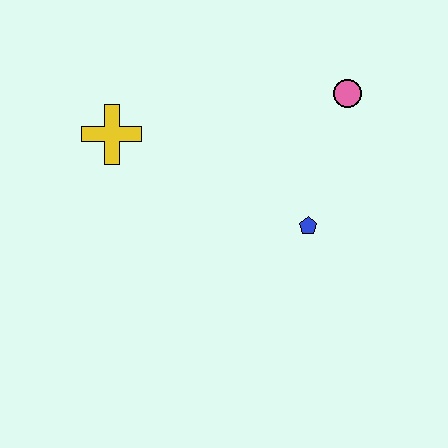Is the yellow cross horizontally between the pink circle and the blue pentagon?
No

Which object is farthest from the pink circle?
The yellow cross is farthest from the pink circle.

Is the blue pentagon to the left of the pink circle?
Yes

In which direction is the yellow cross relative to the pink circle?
The yellow cross is to the left of the pink circle.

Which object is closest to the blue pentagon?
The pink circle is closest to the blue pentagon.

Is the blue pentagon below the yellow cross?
Yes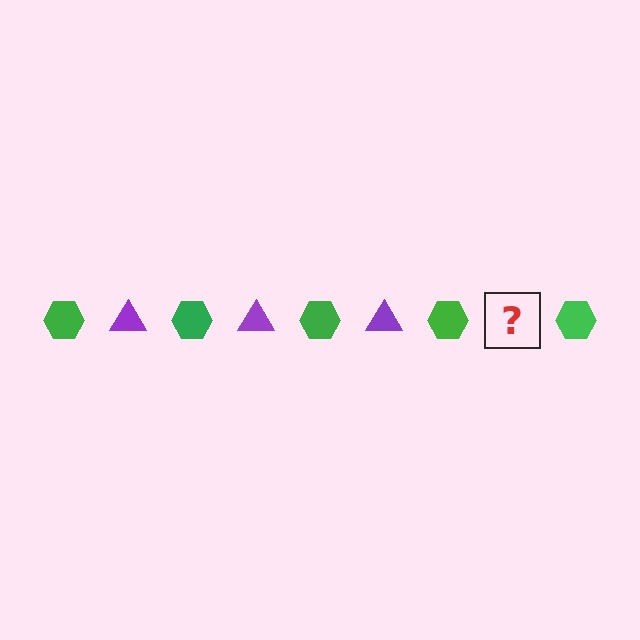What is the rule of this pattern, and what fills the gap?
The rule is that the pattern alternates between green hexagon and purple triangle. The gap should be filled with a purple triangle.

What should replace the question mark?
The question mark should be replaced with a purple triangle.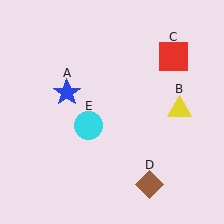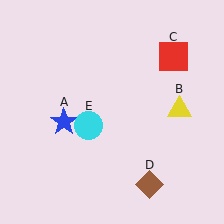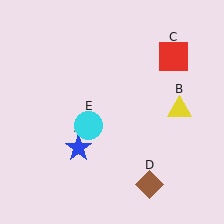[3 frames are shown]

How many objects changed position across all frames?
1 object changed position: blue star (object A).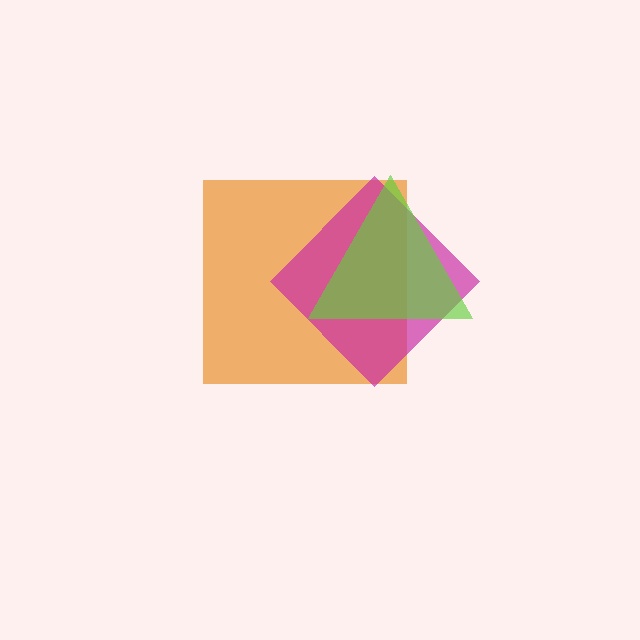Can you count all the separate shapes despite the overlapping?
Yes, there are 3 separate shapes.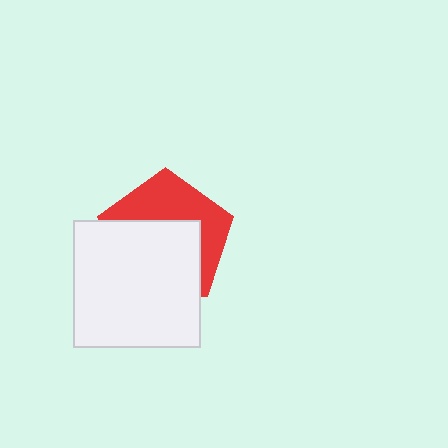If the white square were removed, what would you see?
You would see the complete red pentagon.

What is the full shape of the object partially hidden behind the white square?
The partially hidden object is a red pentagon.